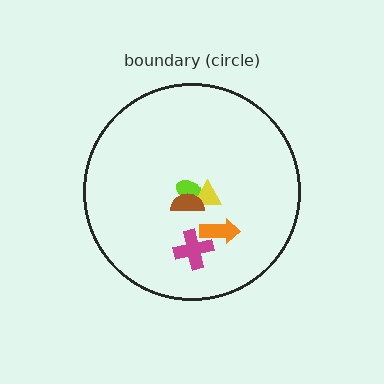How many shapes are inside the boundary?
5 inside, 0 outside.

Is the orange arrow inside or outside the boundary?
Inside.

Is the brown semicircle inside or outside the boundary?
Inside.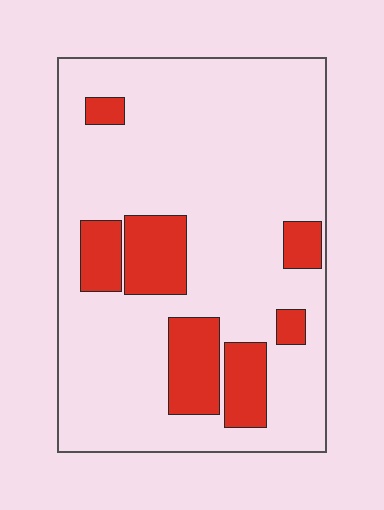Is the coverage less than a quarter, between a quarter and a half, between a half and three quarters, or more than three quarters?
Less than a quarter.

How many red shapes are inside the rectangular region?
7.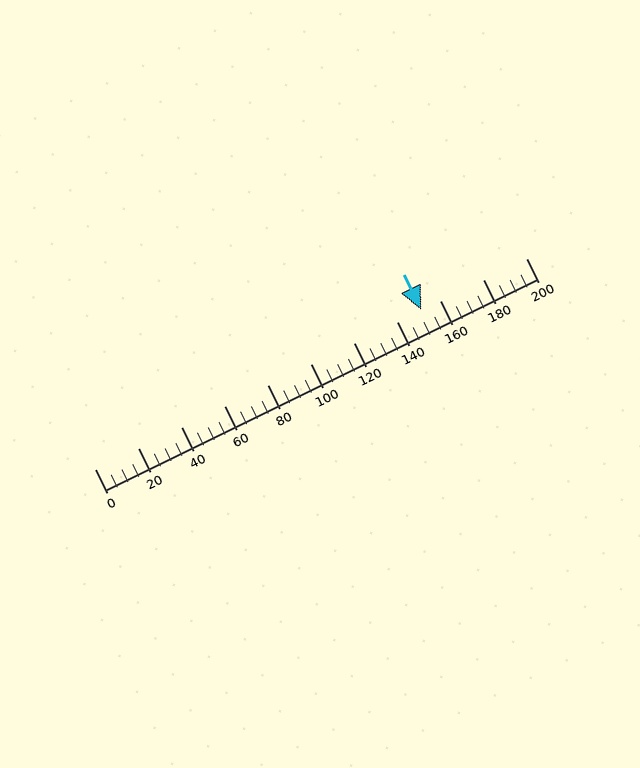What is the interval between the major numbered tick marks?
The major tick marks are spaced 20 units apart.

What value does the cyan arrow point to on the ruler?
The cyan arrow points to approximately 151.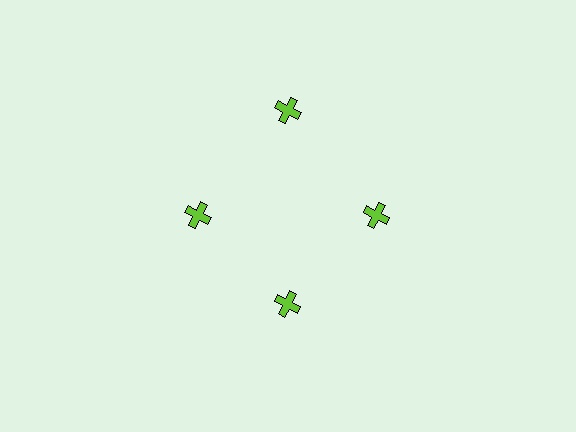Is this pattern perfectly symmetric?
No. The 4 lime crosses are arranged in a ring, but one element near the 12 o'clock position is pushed outward from the center, breaking the 4-fold rotational symmetry.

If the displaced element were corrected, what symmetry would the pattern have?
It would have 4-fold rotational symmetry — the pattern would map onto itself every 90 degrees.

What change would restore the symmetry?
The symmetry would be restored by moving it inward, back onto the ring so that all 4 crosses sit at equal angles and equal distance from the center.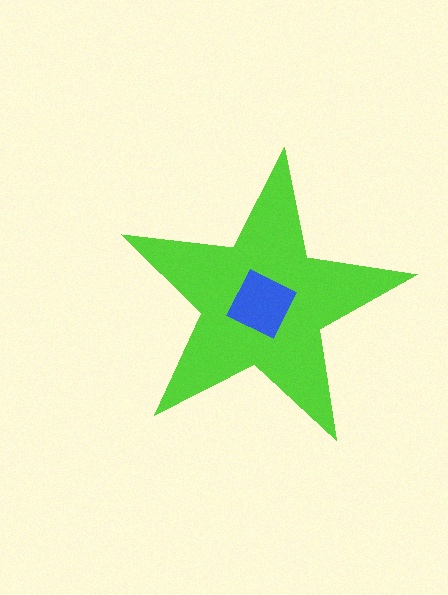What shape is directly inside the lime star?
The blue square.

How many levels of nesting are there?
2.